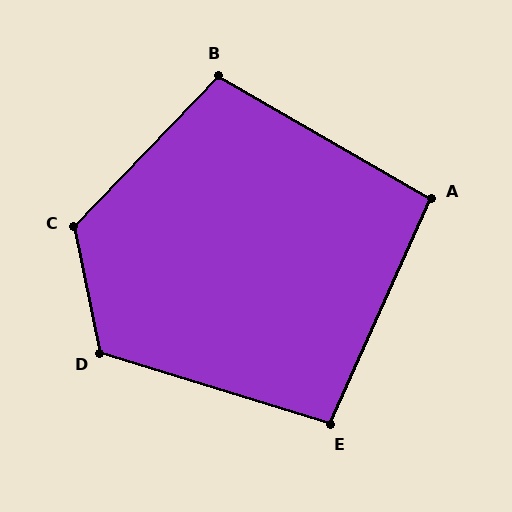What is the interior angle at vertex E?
Approximately 97 degrees (obtuse).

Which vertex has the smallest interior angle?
A, at approximately 96 degrees.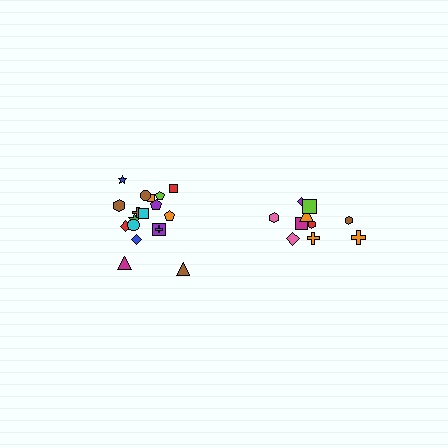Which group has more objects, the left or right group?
The left group.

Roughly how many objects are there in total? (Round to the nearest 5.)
Roughly 30 objects in total.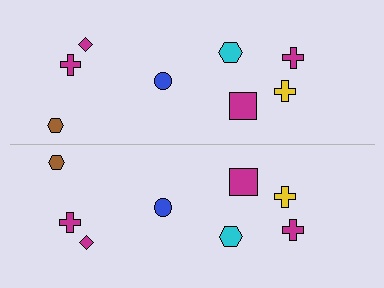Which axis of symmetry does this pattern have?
The pattern has a horizontal axis of symmetry running through the center of the image.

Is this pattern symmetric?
Yes, this pattern has bilateral (reflection) symmetry.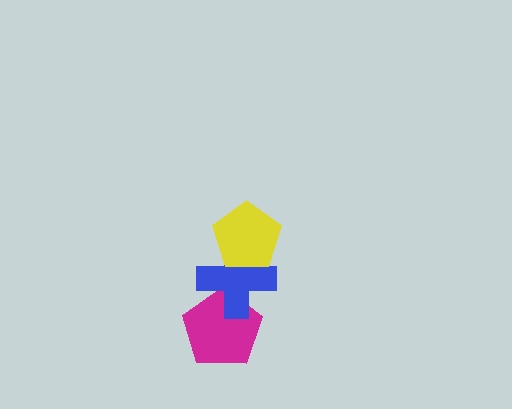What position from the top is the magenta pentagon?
The magenta pentagon is 3rd from the top.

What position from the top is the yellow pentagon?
The yellow pentagon is 1st from the top.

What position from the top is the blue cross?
The blue cross is 2nd from the top.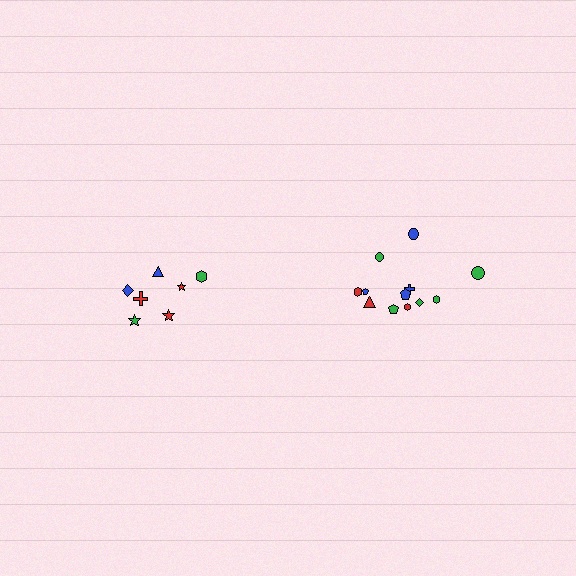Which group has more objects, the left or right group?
The right group.